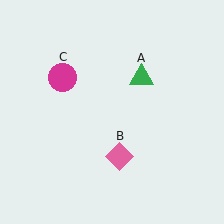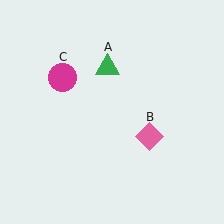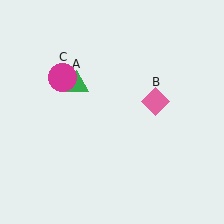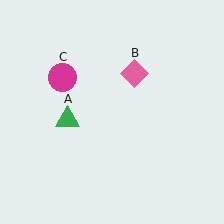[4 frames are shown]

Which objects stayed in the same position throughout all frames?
Magenta circle (object C) remained stationary.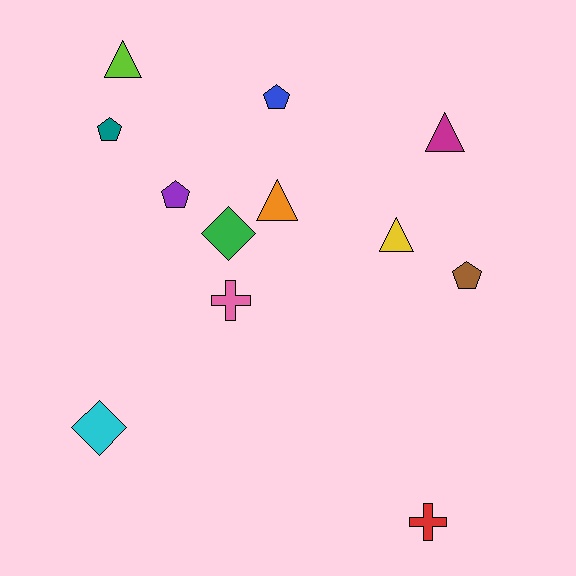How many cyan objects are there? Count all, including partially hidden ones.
There is 1 cyan object.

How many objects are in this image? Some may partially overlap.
There are 12 objects.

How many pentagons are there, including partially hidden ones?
There are 4 pentagons.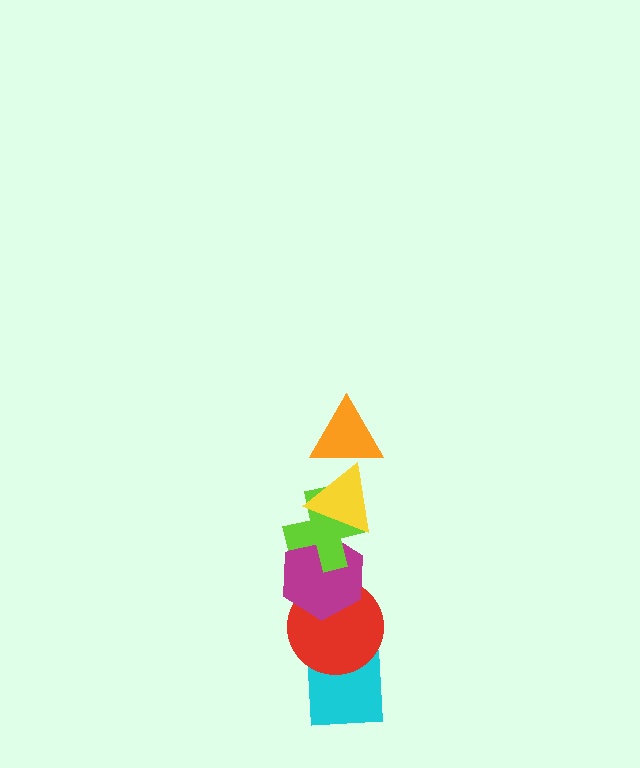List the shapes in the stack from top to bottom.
From top to bottom: the orange triangle, the yellow triangle, the lime cross, the magenta hexagon, the red circle, the cyan square.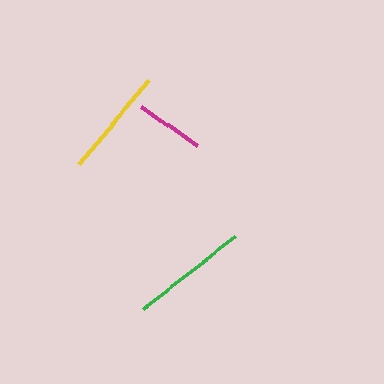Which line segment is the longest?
The green line is the longest at approximately 118 pixels.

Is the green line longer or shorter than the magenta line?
The green line is longer than the magenta line.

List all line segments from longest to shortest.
From longest to shortest: green, yellow, magenta.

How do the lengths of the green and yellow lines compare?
The green and yellow lines are approximately the same length.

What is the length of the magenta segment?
The magenta segment is approximately 68 pixels long.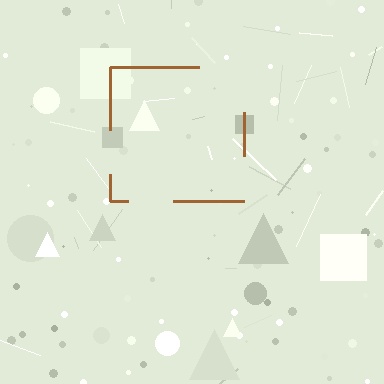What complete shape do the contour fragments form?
The contour fragments form a square.